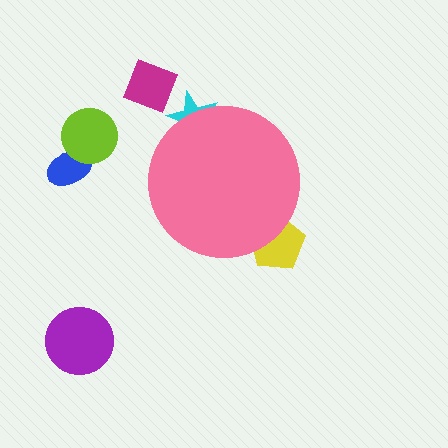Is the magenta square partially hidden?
No, the magenta square is fully visible.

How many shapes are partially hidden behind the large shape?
2 shapes are partially hidden.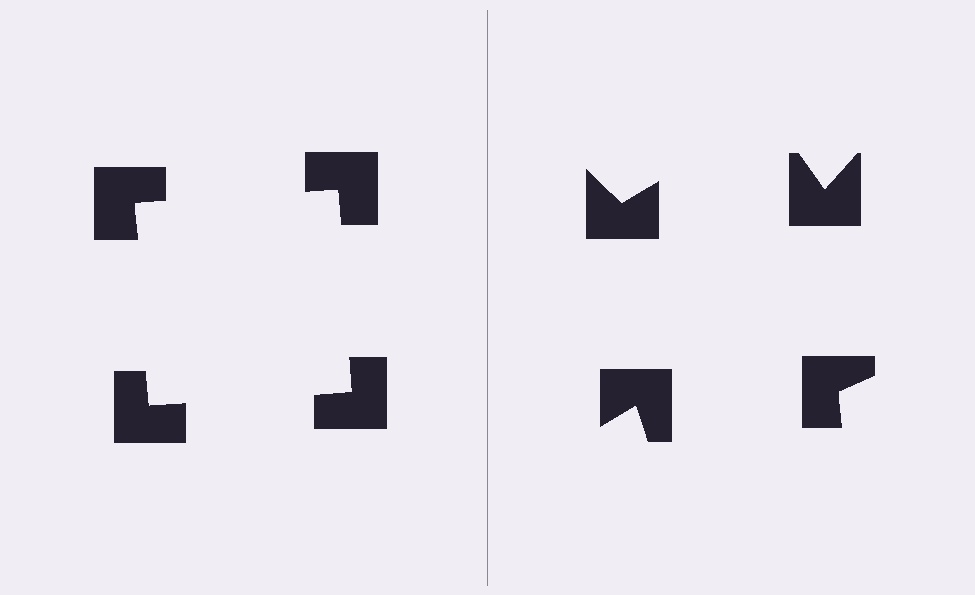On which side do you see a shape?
An illusory square appears on the left side. On the right side the wedge cuts are rotated, so no coherent shape forms.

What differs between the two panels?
The notched squares are positioned identically on both sides; only the wedge orientations differ. On the left they align to a square; on the right they are misaligned.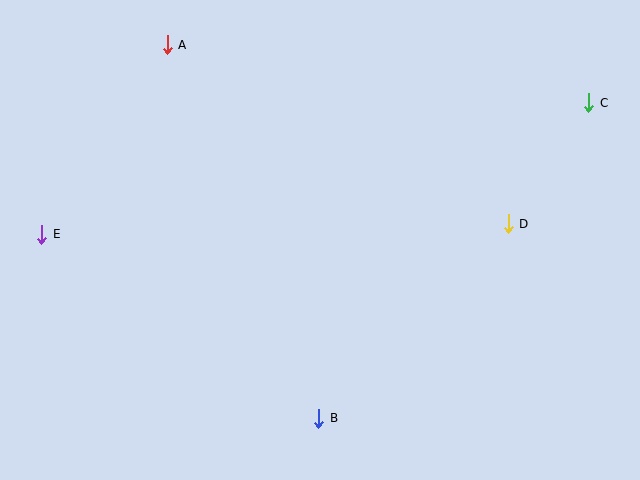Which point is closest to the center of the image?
Point B at (319, 418) is closest to the center.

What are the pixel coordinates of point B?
Point B is at (319, 418).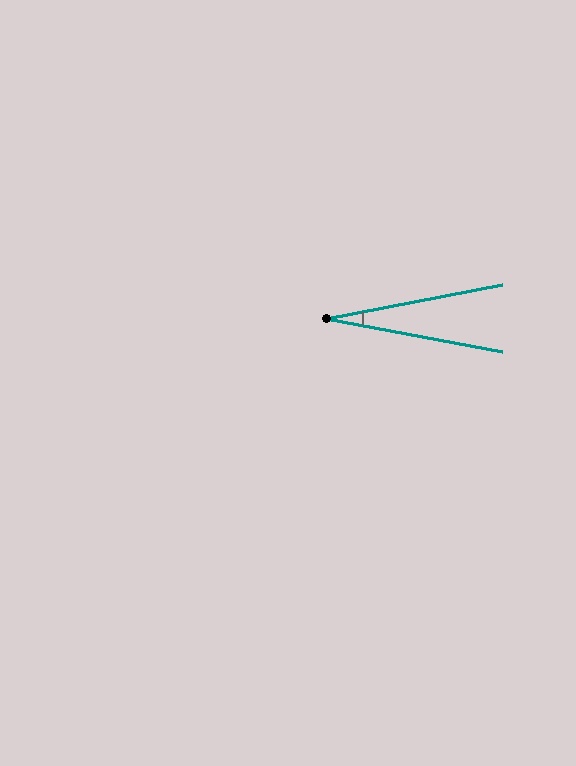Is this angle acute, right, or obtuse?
It is acute.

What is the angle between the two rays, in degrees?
Approximately 21 degrees.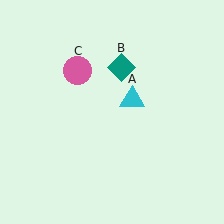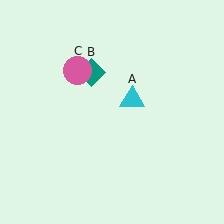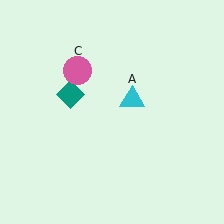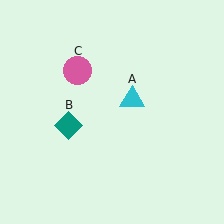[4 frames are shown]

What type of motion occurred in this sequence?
The teal diamond (object B) rotated counterclockwise around the center of the scene.